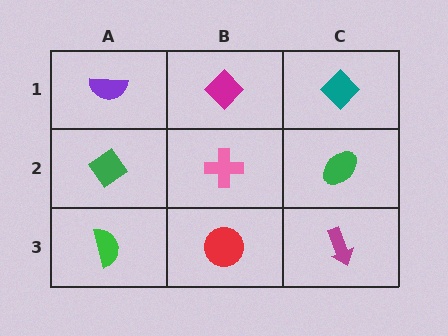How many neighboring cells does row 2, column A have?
3.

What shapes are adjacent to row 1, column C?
A green ellipse (row 2, column C), a magenta diamond (row 1, column B).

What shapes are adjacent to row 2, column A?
A purple semicircle (row 1, column A), a green semicircle (row 3, column A), a pink cross (row 2, column B).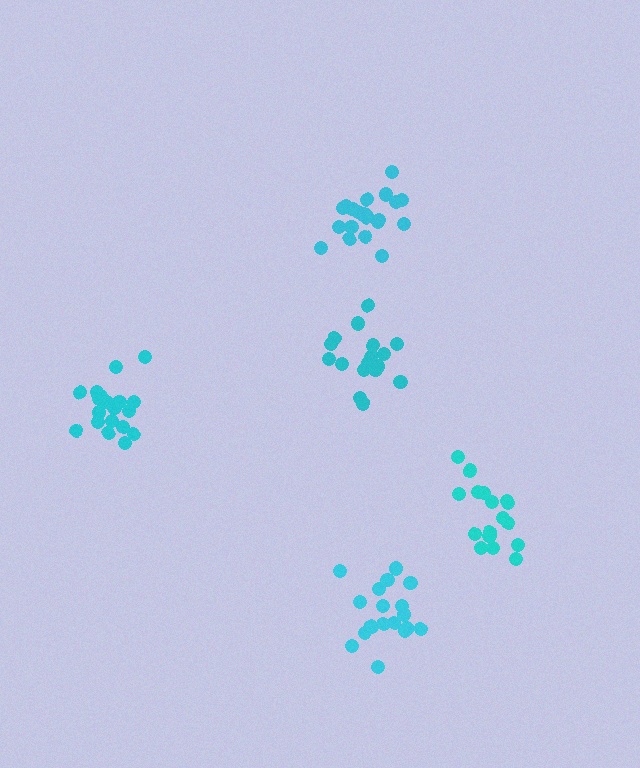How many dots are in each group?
Group 1: 20 dots, Group 2: 20 dots, Group 3: 17 dots, Group 4: 18 dots, Group 5: 17 dots (92 total).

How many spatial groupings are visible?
There are 5 spatial groupings.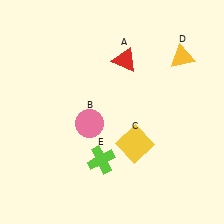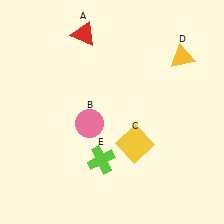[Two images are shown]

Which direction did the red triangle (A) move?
The red triangle (A) moved left.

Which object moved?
The red triangle (A) moved left.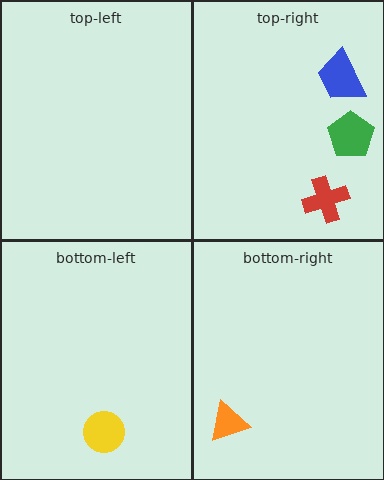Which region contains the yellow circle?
The bottom-left region.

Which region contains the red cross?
The top-right region.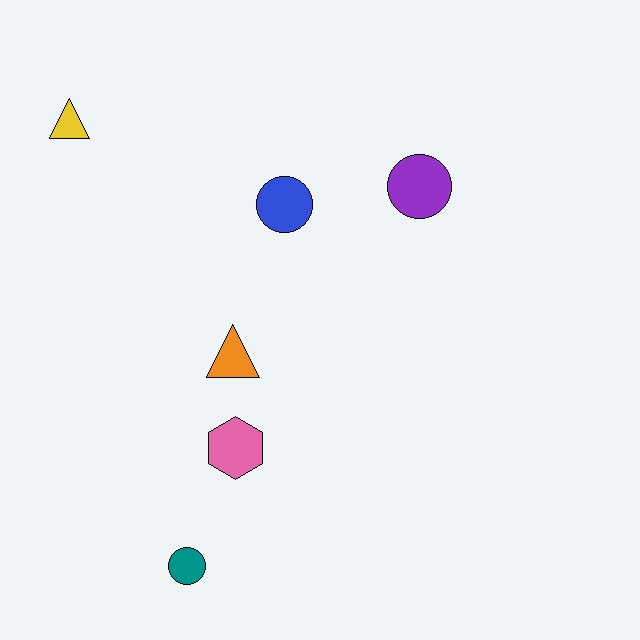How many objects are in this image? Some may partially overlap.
There are 6 objects.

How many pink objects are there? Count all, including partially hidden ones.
There is 1 pink object.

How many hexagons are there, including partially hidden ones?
There is 1 hexagon.